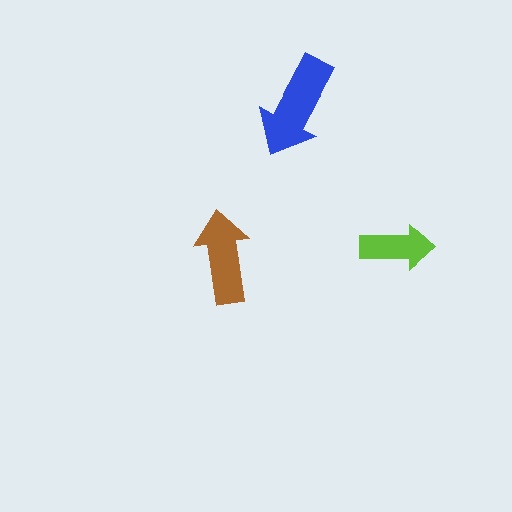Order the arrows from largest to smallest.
the blue one, the brown one, the lime one.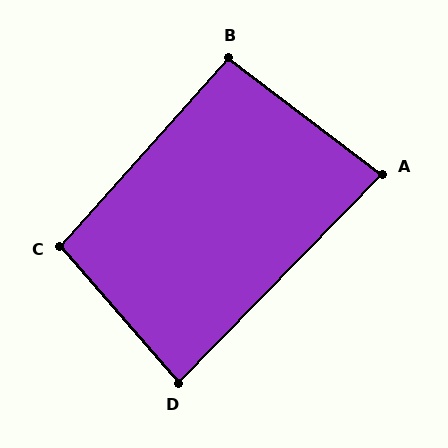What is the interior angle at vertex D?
Approximately 85 degrees (approximately right).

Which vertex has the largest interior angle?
C, at approximately 97 degrees.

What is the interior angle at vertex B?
Approximately 95 degrees (approximately right).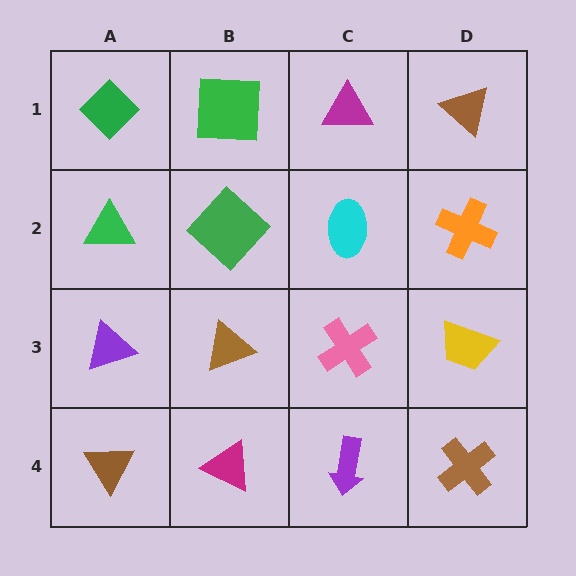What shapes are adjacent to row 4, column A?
A purple triangle (row 3, column A), a magenta triangle (row 4, column B).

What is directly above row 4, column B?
A brown triangle.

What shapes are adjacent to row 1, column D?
An orange cross (row 2, column D), a magenta triangle (row 1, column C).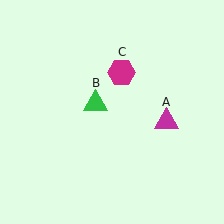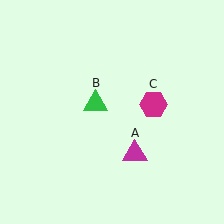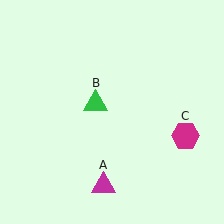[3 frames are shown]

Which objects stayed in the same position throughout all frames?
Green triangle (object B) remained stationary.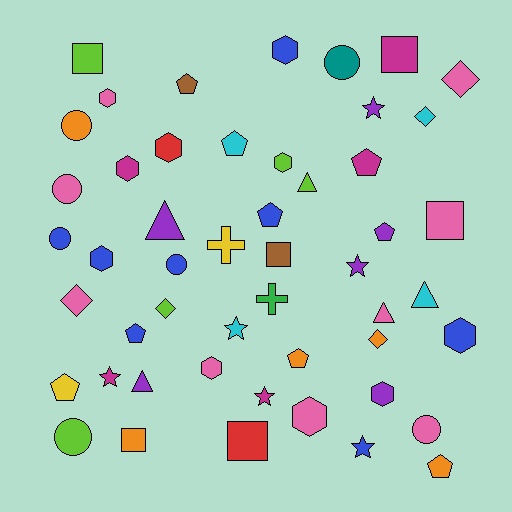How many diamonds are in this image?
There are 5 diamonds.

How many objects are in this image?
There are 50 objects.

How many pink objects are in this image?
There are 9 pink objects.